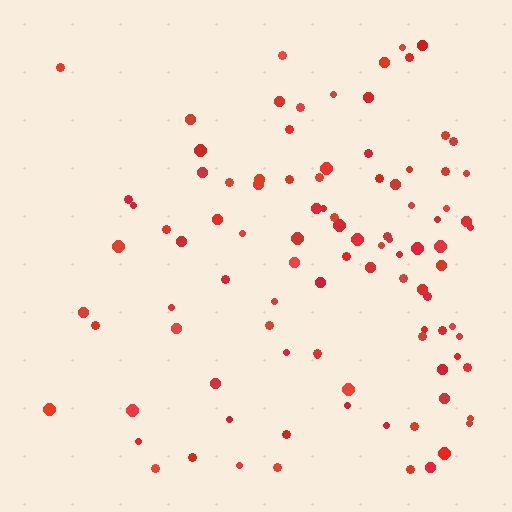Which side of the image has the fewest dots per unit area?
The left.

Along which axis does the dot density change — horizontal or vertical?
Horizontal.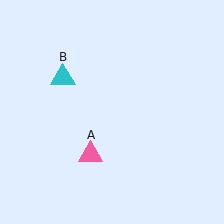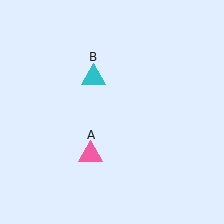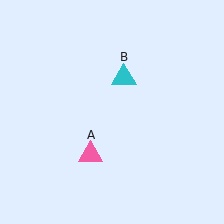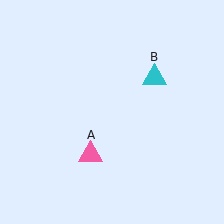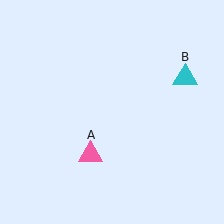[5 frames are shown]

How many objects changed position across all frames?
1 object changed position: cyan triangle (object B).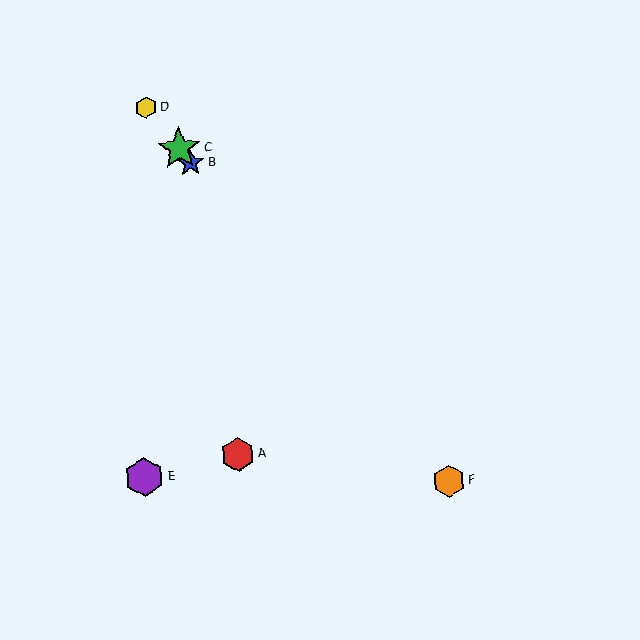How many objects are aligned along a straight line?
4 objects (B, C, D, F) are aligned along a straight line.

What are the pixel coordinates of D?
Object D is at (146, 108).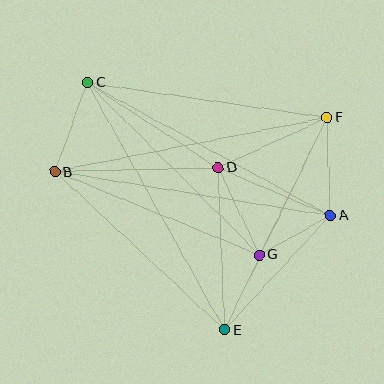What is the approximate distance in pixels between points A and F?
The distance between A and F is approximately 98 pixels.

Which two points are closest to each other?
Points A and G are closest to each other.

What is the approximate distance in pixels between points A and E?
The distance between A and E is approximately 156 pixels.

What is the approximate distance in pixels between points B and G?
The distance between B and G is approximately 221 pixels.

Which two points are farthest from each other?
Points C and E are farthest from each other.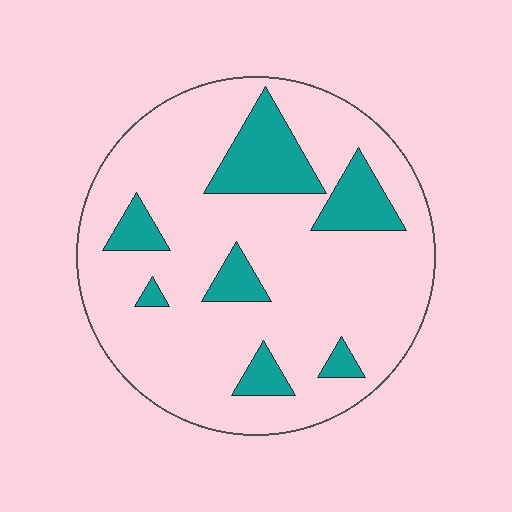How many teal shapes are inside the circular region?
7.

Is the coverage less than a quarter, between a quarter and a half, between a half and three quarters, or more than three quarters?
Less than a quarter.